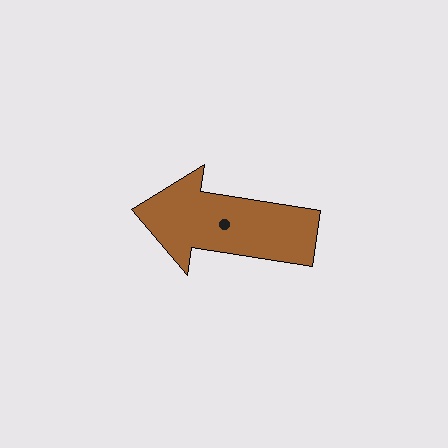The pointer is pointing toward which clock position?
Roughly 9 o'clock.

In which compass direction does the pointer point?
West.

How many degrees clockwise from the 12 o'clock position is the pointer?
Approximately 279 degrees.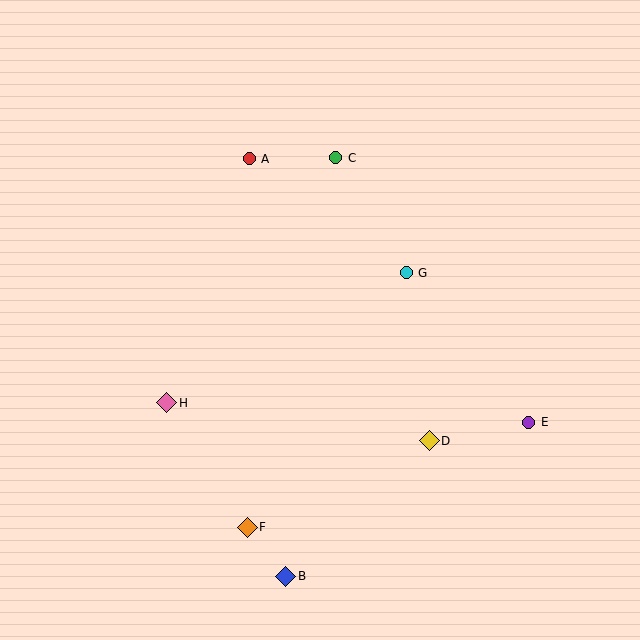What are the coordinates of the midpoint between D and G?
The midpoint between D and G is at (418, 357).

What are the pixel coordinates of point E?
Point E is at (529, 422).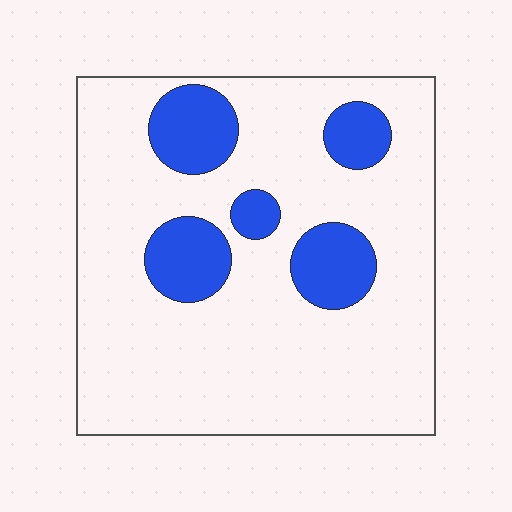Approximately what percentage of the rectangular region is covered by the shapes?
Approximately 20%.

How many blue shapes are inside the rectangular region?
5.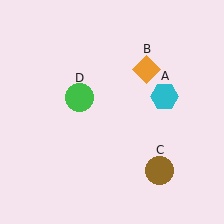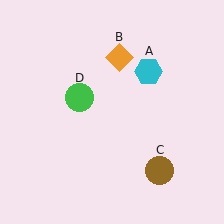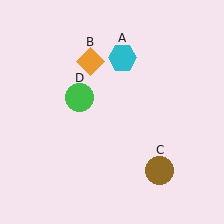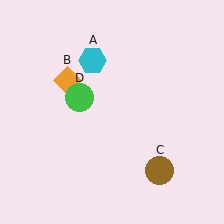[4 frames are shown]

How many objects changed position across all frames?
2 objects changed position: cyan hexagon (object A), orange diamond (object B).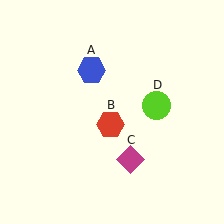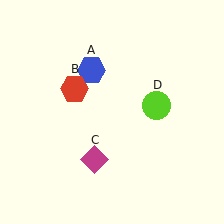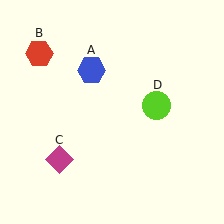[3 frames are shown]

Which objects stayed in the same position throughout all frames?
Blue hexagon (object A) and lime circle (object D) remained stationary.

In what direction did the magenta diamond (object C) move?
The magenta diamond (object C) moved left.